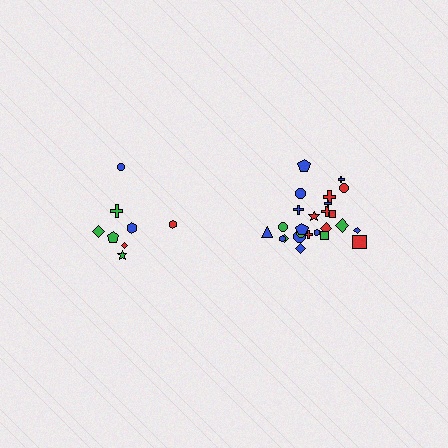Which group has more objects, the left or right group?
The right group.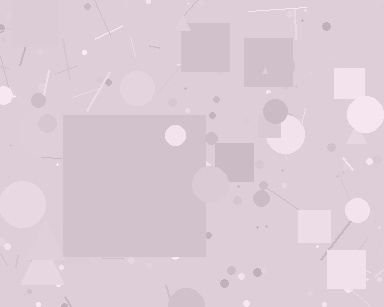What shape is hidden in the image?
A square is hidden in the image.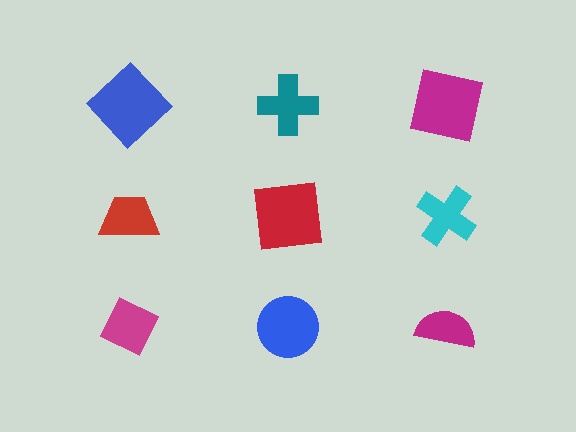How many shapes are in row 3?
3 shapes.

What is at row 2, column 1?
A red trapezoid.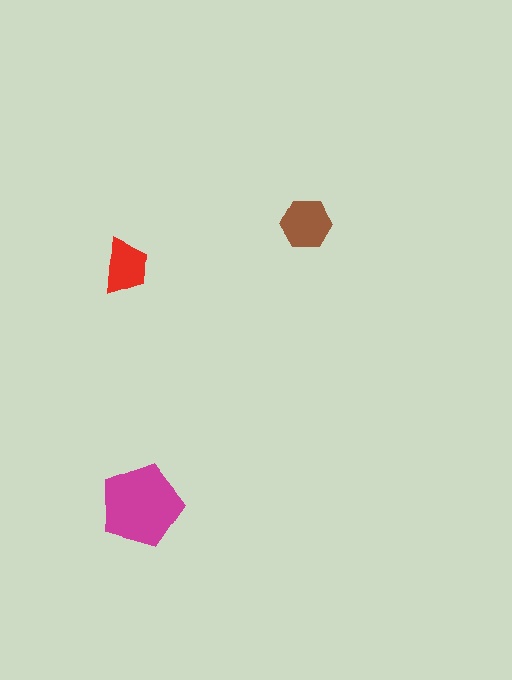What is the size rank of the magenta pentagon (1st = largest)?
1st.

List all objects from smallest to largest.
The red trapezoid, the brown hexagon, the magenta pentagon.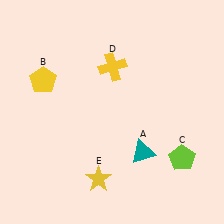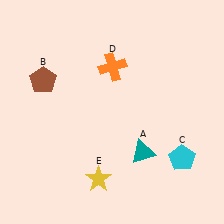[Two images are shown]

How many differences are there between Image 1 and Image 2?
There are 3 differences between the two images.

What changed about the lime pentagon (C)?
In Image 1, C is lime. In Image 2, it changed to cyan.